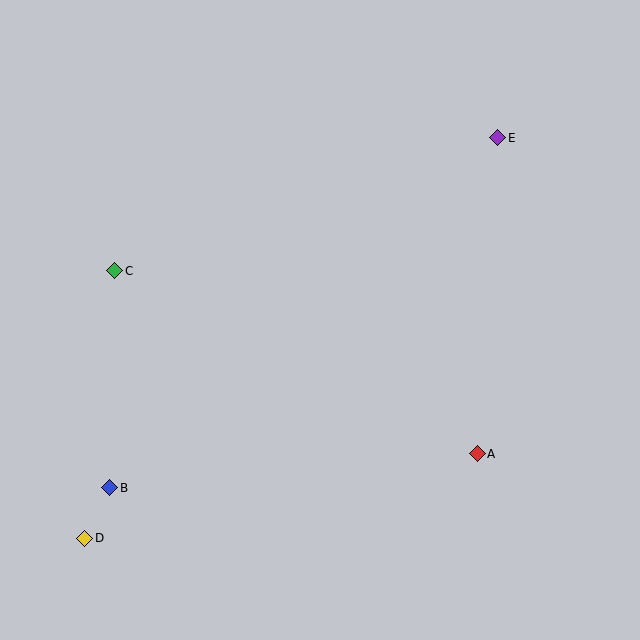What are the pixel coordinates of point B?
Point B is at (110, 488).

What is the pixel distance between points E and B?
The distance between E and B is 523 pixels.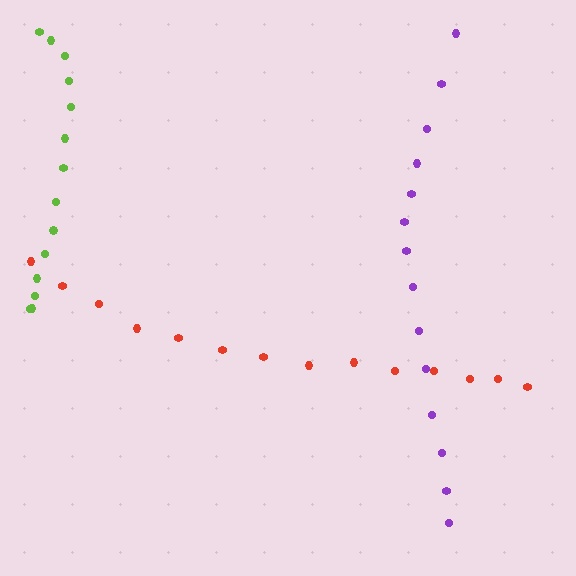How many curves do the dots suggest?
There are 3 distinct paths.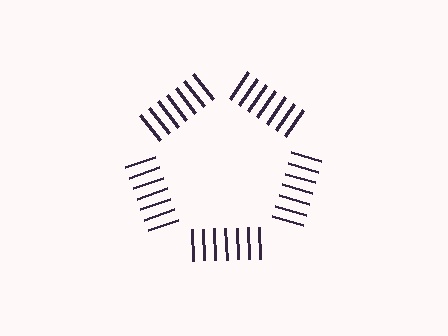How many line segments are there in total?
35 — 7 along each of the 5 edges.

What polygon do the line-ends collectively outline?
An illusory pentagon — the line segments terminate on its edges but no continuous stroke is drawn.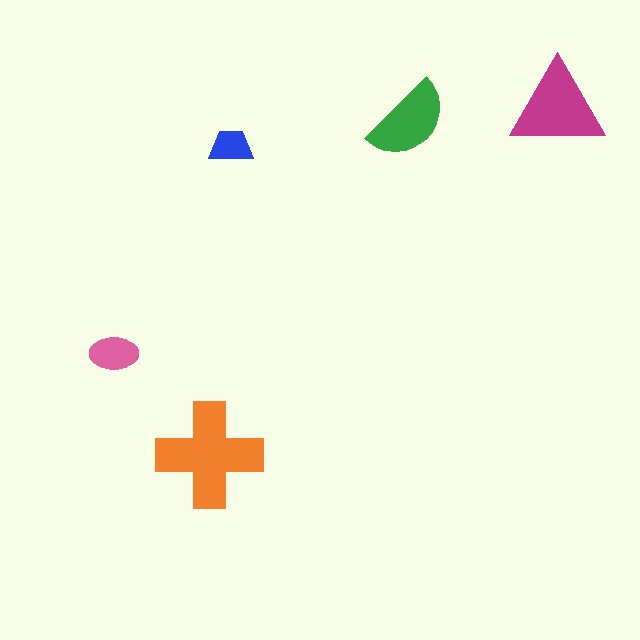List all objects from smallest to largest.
The blue trapezoid, the pink ellipse, the green semicircle, the magenta triangle, the orange cross.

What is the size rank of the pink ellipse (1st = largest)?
4th.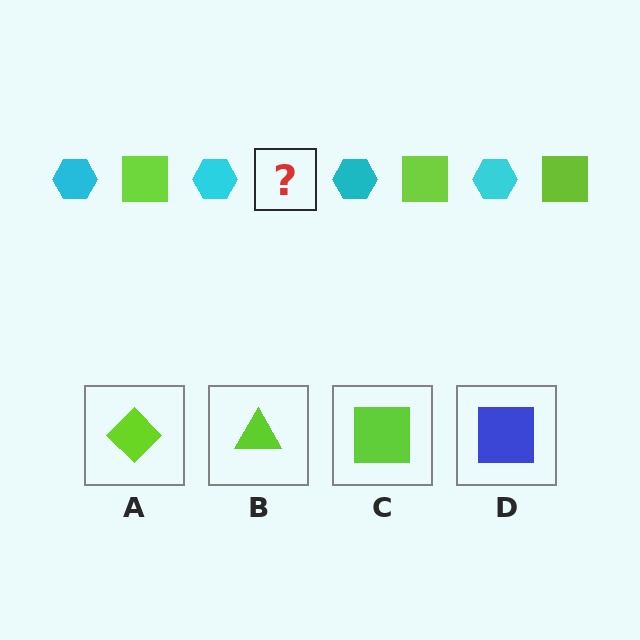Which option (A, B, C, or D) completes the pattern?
C.